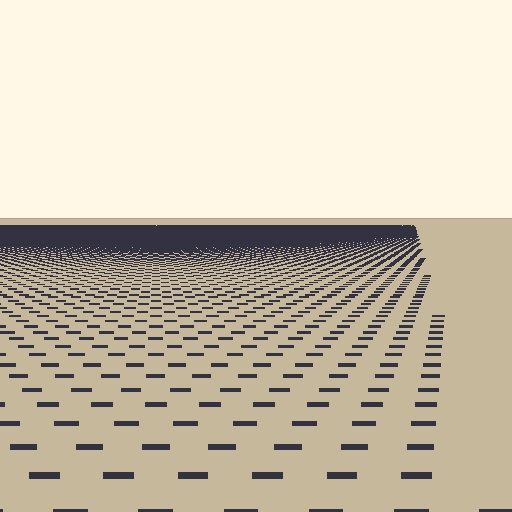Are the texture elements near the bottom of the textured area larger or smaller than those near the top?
Larger. Near the bottom, elements are closer to the viewer and appear at a bigger on-screen size.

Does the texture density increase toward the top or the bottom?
Density increases toward the top.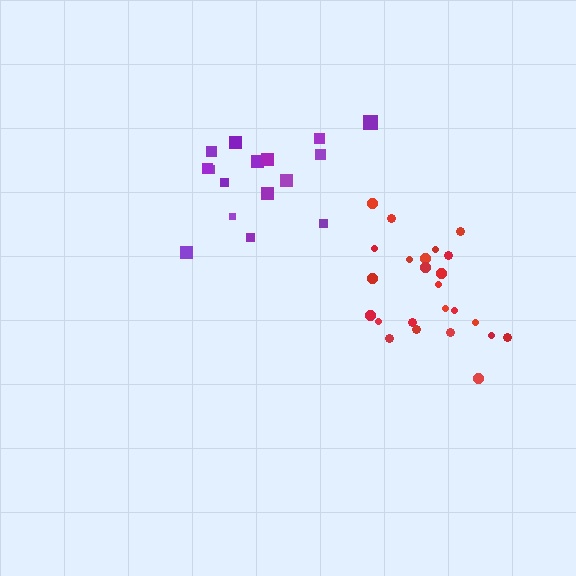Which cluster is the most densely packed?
Red.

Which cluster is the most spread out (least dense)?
Purple.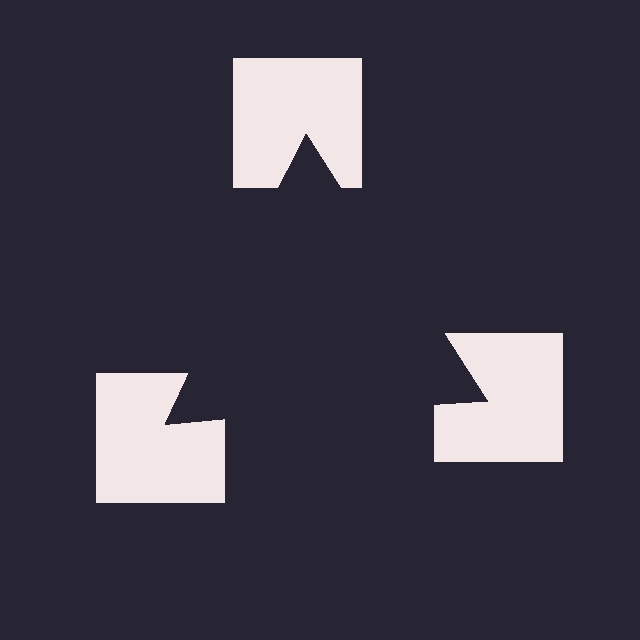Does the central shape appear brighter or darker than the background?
It typically appears slightly darker than the background, even though no actual brightness change is drawn.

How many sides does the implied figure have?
3 sides.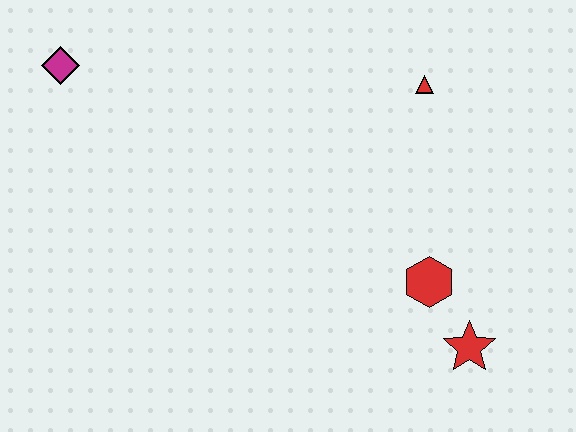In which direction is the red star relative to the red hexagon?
The red star is below the red hexagon.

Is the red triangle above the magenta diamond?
No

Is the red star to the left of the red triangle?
No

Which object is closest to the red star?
The red hexagon is closest to the red star.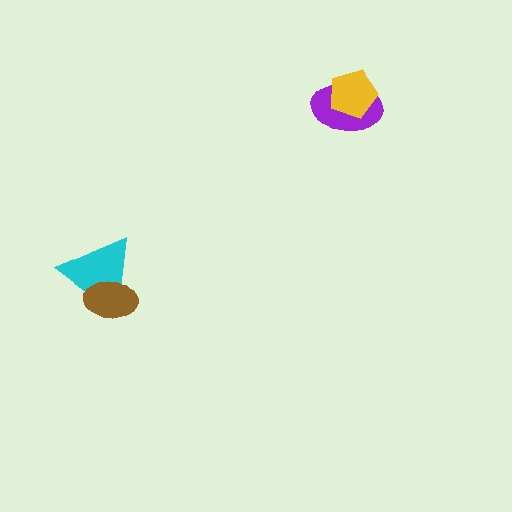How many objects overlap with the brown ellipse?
1 object overlaps with the brown ellipse.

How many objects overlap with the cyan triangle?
1 object overlaps with the cyan triangle.